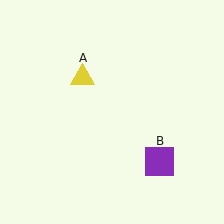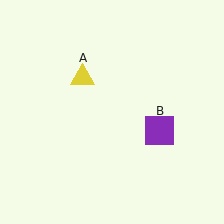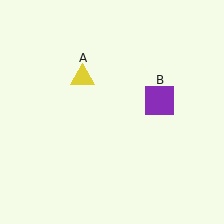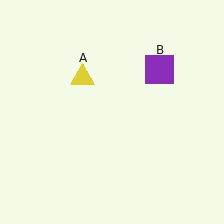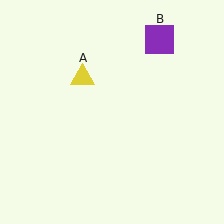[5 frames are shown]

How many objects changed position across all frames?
1 object changed position: purple square (object B).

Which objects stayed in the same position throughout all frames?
Yellow triangle (object A) remained stationary.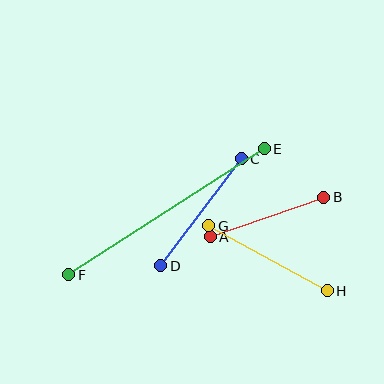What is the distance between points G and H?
The distance is approximately 135 pixels.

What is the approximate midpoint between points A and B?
The midpoint is at approximately (267, 217) pixels.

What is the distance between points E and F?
The distance is approximately 233 pixels.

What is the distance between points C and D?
The distance is approximately 134 pixels.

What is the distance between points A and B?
The distance is approximately 120 pixels.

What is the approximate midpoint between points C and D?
The midpoint is at approximately (201, 212) pixels.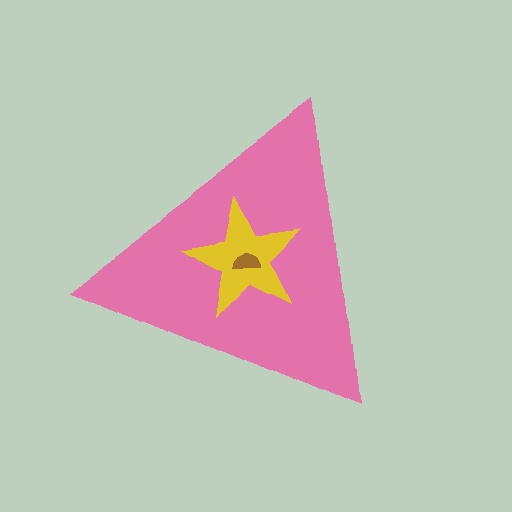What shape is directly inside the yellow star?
The brown semicircle.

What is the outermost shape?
The pink triangle.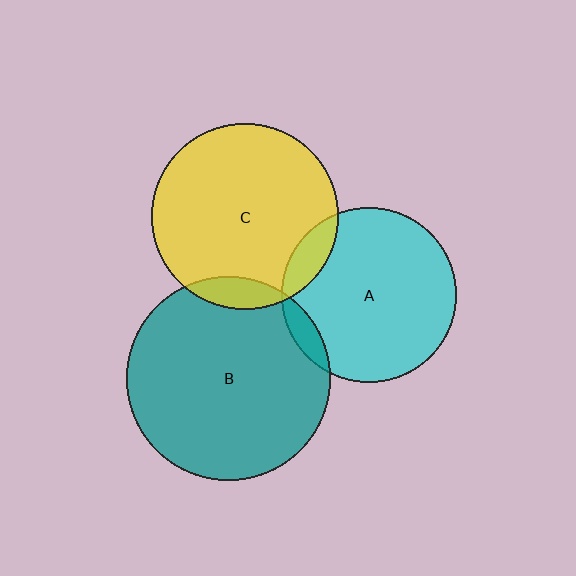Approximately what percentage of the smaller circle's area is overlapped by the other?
Approximately 5%.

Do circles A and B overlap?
Yes.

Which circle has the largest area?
Circle B (teal).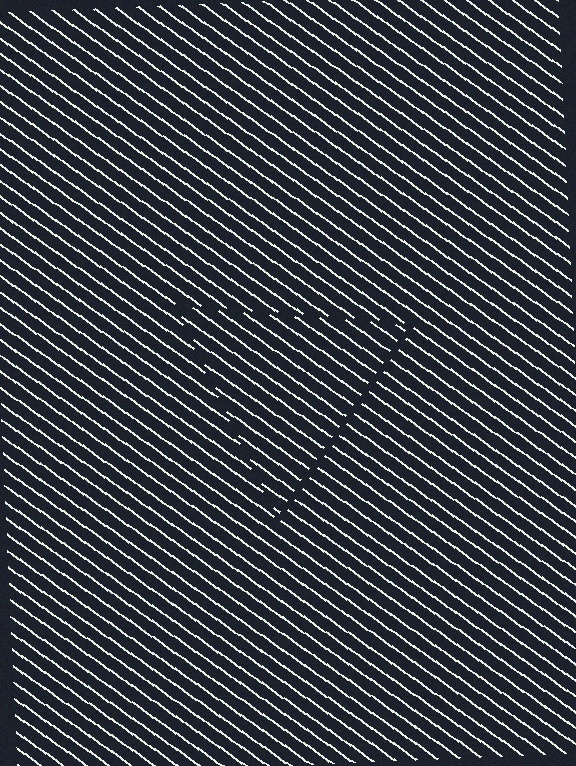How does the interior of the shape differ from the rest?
The interior of the shape contains the same grating, shifted by half a period — the contour is defined by the phase discontinuity where line-ends from the inner and outer gratings abut.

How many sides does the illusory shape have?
3 sides — the line-ends trace a triangle.